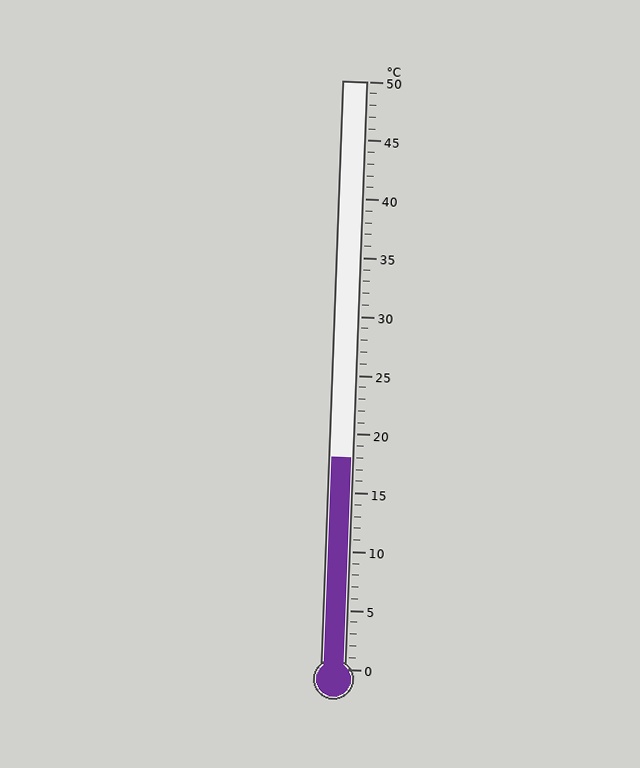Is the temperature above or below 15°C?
The temperature is above 15°C.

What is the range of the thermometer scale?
The thermometer scale ranges from 0°C to 50°C.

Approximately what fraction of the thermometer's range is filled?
The thermometer is filled to approximately 35% of its range.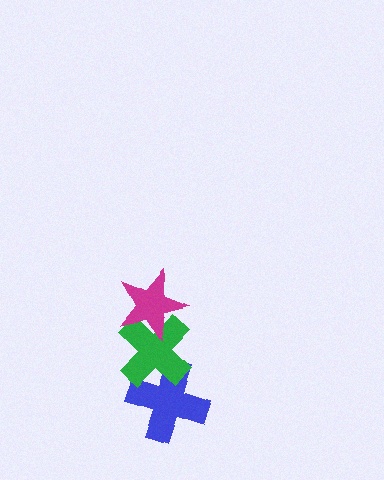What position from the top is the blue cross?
The blue cross is 3rd from the top.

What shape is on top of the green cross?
The magenta star is on top of the green cross.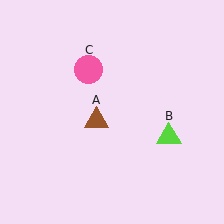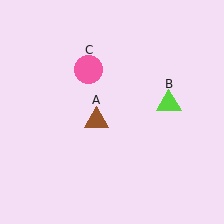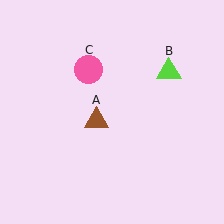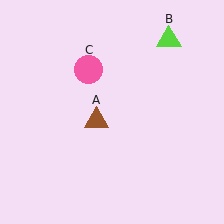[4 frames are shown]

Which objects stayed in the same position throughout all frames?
Brown triangle (object A) and pink circle (object C) remained stationary.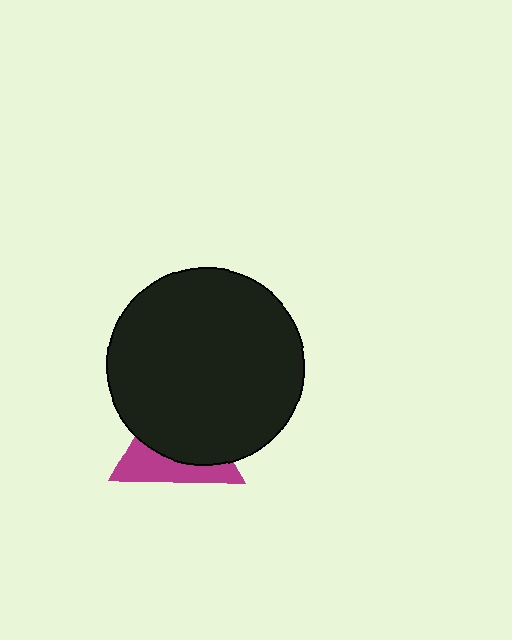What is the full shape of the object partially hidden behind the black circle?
The partially hidden object is a magenta triangle.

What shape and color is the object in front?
The object in front is a black circle.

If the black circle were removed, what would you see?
You would see the complete magenta triangle.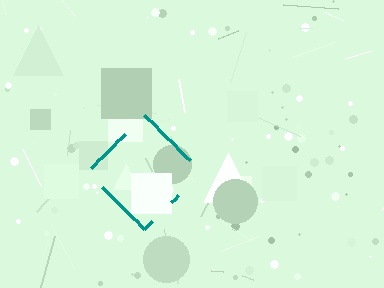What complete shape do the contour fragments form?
The contour fragments form a diamond.